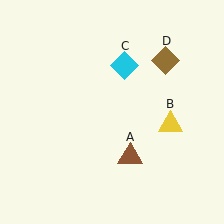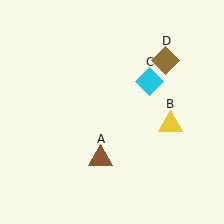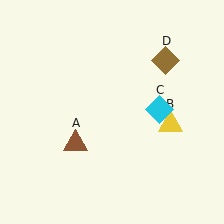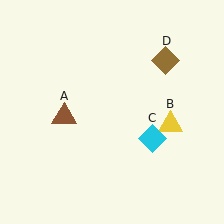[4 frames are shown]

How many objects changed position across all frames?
2 objects changed position: brown triangle (object A), cyan diamond (object C).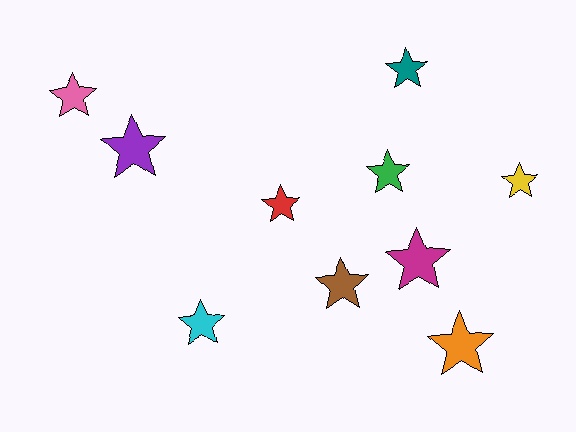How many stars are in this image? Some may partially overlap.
There are 10 stars.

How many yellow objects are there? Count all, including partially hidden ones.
There is 1 yellow object.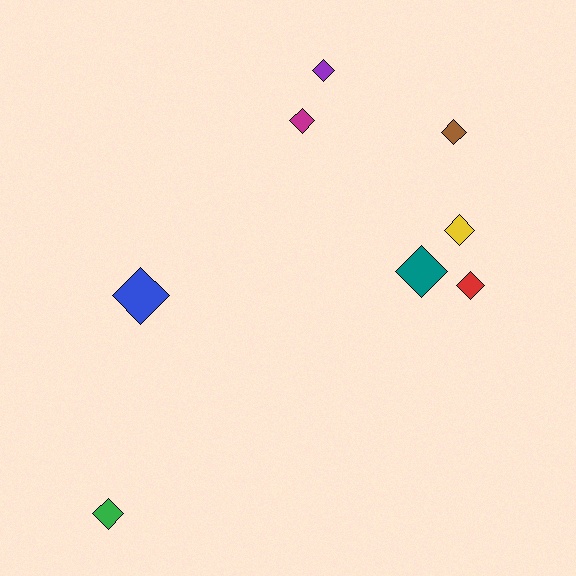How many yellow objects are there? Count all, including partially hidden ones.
There is 1 yellow object.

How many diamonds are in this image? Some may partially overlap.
There are 8 diamonds.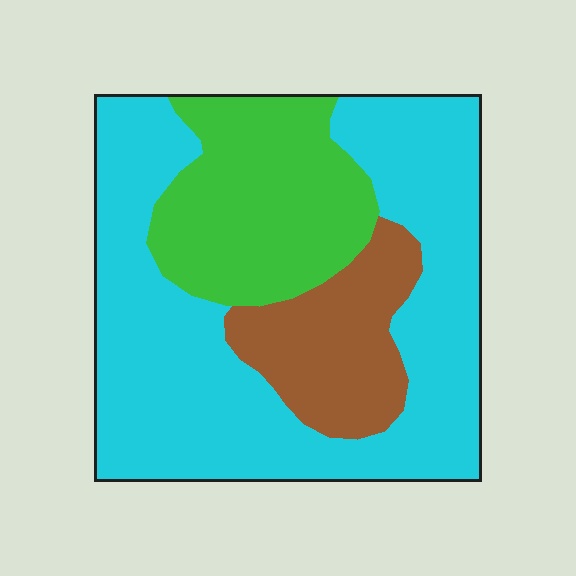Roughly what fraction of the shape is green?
Green takes up about one quarter (1/4) of the shape.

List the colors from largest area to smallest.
From largest to smallest: cyan, green, brown.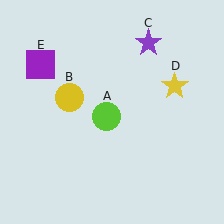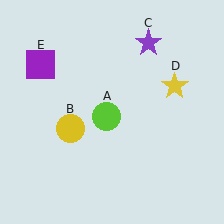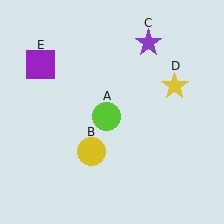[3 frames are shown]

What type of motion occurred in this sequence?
The yellow circle (object B) rotated counterclockwise around the center of the scene.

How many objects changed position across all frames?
1 object changed position: yellow circle (object B).